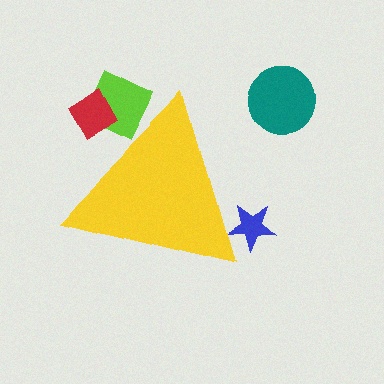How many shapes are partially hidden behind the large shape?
3 shapes are partially hidden.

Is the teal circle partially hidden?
No, the teal circle is fully visible.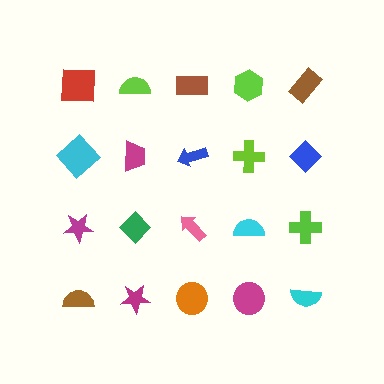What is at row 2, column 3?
A blue arrow.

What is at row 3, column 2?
A green diamond.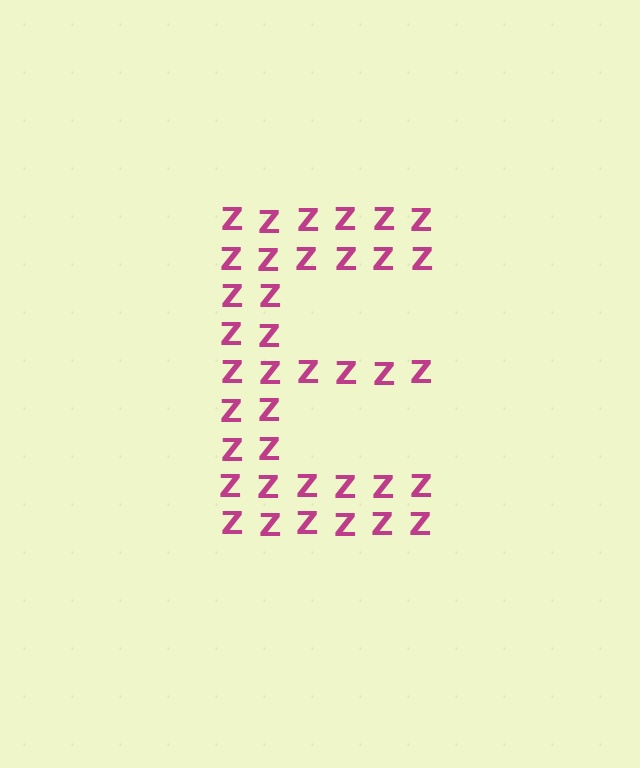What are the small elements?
The small elements are letter Z's.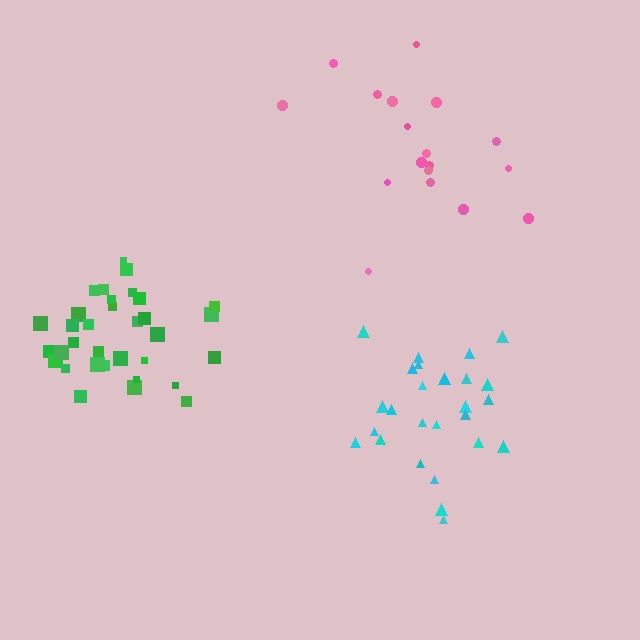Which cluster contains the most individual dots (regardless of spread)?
Green (33).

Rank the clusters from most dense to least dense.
green, cyan, pink.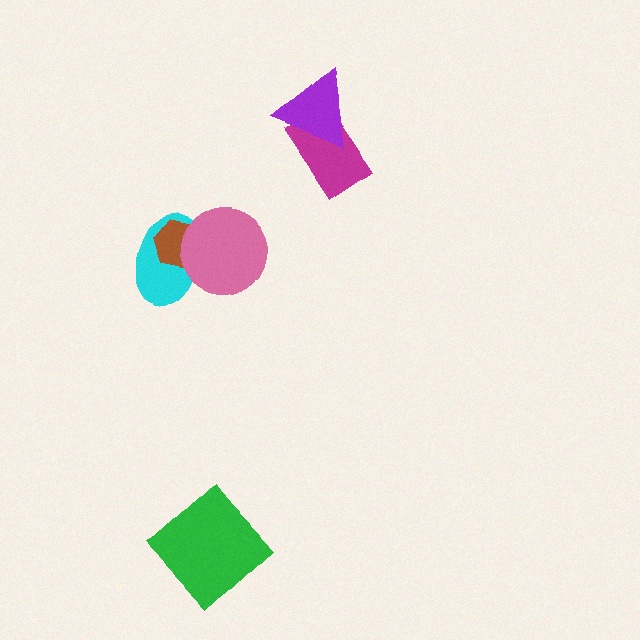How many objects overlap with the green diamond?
0 objects overlap with the green diamond.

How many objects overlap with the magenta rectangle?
1 object overlaps with the magenta rectangle.